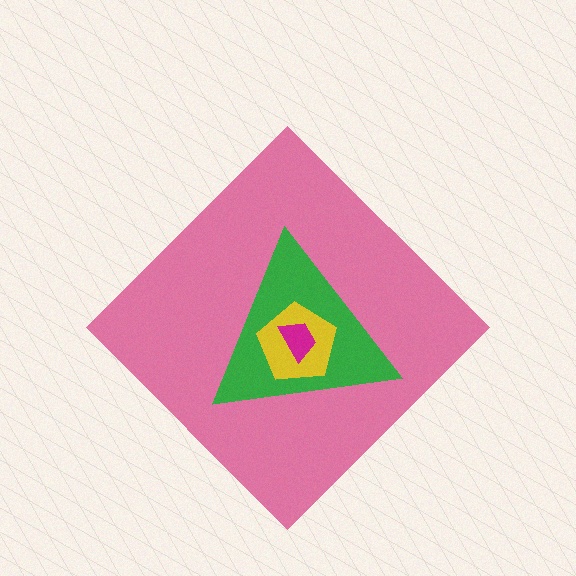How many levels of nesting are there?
4.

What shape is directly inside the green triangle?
The yellow pentagon.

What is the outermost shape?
The pink diamond.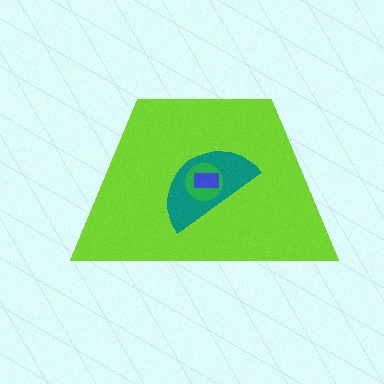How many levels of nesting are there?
4.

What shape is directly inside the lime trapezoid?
The teal semicircle.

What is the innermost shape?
The blue rectangle.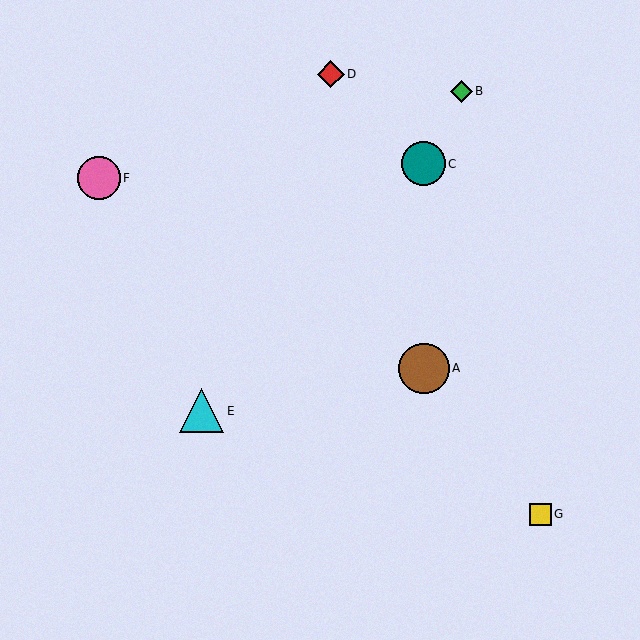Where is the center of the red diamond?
The center of the red diamond is at (331, 74).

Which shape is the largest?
The brown circle (labeled A) is the largest.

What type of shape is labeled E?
Shape E is a cyan triangle.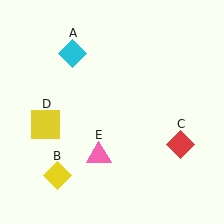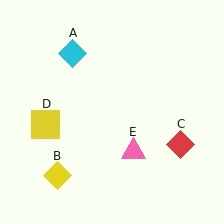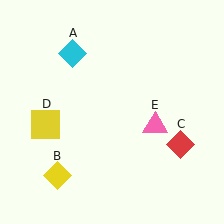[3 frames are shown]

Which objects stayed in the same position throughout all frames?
Cyan diamond (object A) and yellow diamond (object B) and red diamond (object C) and yellow square (object D) remained stationary.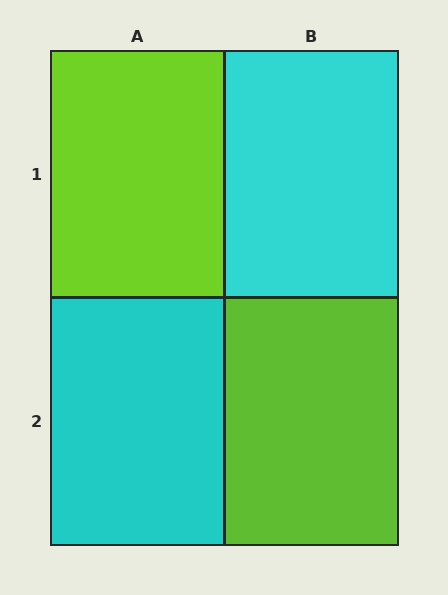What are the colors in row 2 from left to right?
Cyan, lime.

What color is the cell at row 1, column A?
Lime.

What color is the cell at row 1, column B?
Cyan.